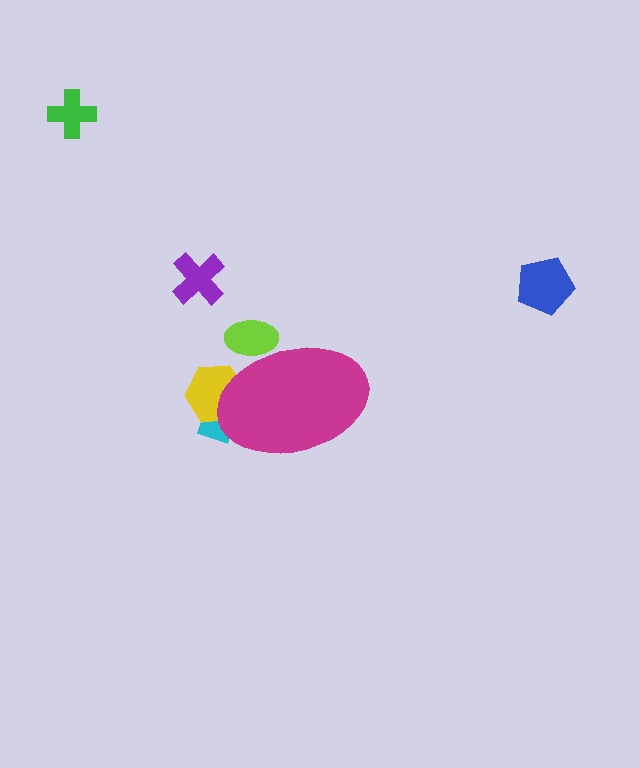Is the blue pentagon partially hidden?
No, the blue pentagon is fully visible.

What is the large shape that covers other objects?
A magenta ellipse.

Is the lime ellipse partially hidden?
Yes, the lime ellipse is partially hidden behind the magenta ellipse.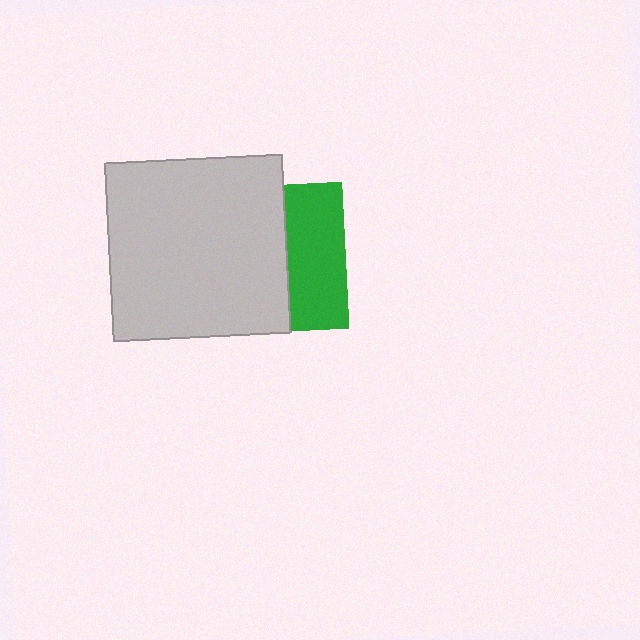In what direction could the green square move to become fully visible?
The green square could move right. That would shift it out from behind the light gray square entirely.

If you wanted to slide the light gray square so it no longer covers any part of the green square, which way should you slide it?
Slide it left — that is the most direct way to separate the two shapes.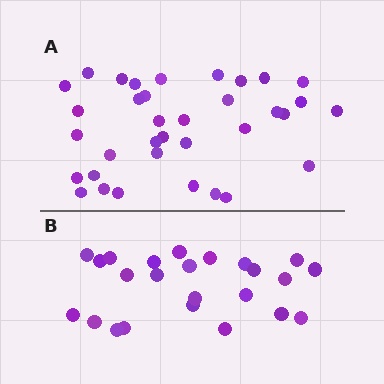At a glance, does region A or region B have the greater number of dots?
Region A (the top region) has more dots.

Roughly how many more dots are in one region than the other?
Region A has roughly 12 or so more dots than region B.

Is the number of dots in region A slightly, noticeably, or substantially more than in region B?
Region A has substantially more. The ratio is roughly 1.5 to 1.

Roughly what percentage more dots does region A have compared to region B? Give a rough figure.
About 45% more.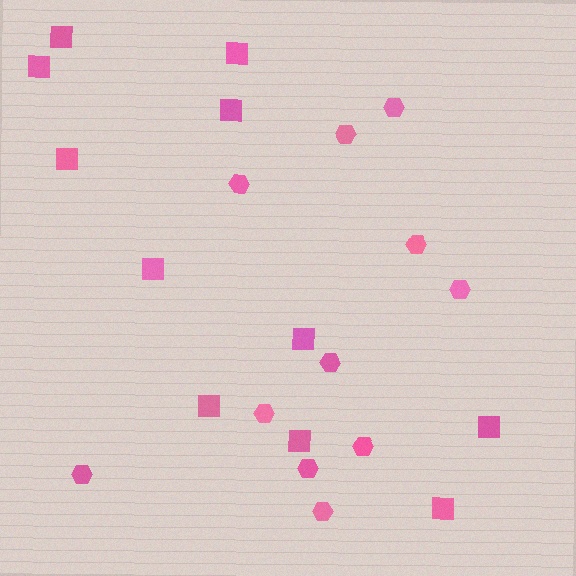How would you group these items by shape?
There are 2 groups: one group of hexagons (11) and one group of squares (11).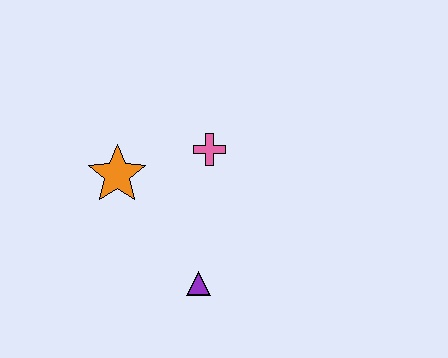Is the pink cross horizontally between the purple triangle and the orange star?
No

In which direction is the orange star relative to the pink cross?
The orange star is to the left of the pink cross.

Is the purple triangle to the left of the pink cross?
Yes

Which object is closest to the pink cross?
The orange star is closest to the pink cross.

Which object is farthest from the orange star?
The purple triangle is farthest from the orange star.